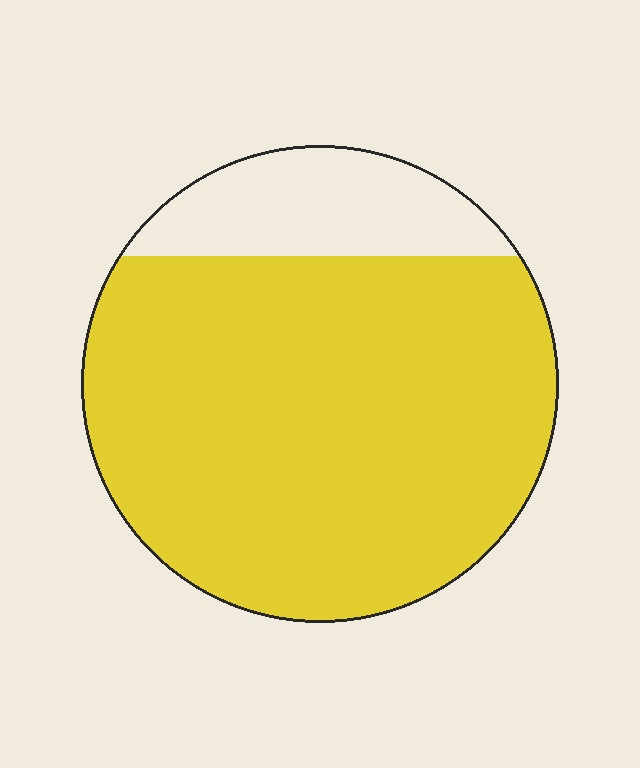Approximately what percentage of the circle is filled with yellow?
Approximately 80%.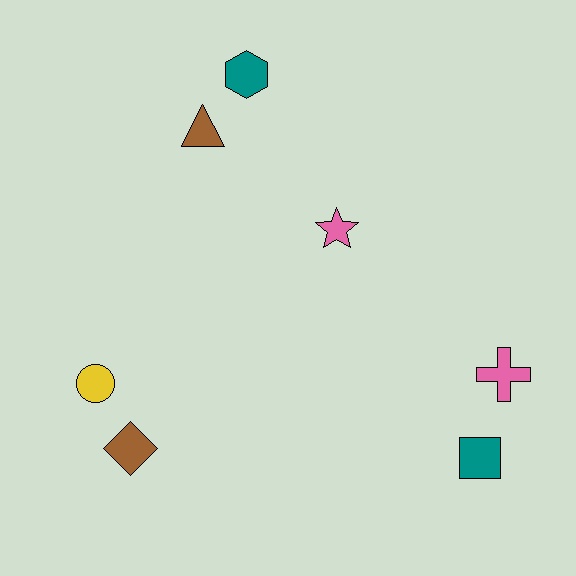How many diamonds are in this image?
There is 1 diamond.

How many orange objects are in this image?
There are no orange objects.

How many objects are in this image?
There are 7 objects.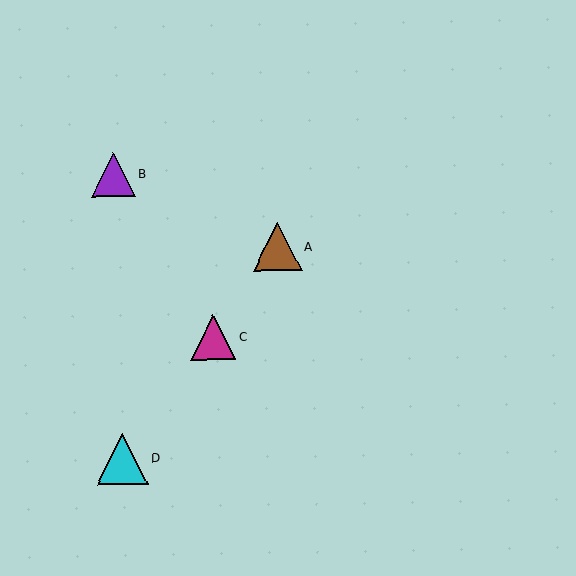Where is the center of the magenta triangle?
The center of the magenta triangle is at (213, 338).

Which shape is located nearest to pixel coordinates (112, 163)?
The purple triangle (labeled B) at (113, 174) is nearest to that location.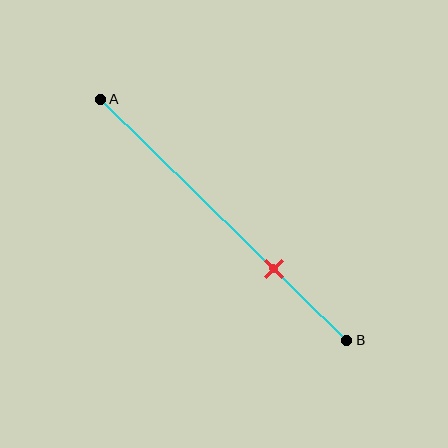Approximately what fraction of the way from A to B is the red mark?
The red mark is approximately 70% of the way from A to B.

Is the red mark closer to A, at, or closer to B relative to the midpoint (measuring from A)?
The red mark is closer to point B than the midpoint of segment AB.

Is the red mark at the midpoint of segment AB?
No, the mark is at about 70% from A, not at the 50% midpoint.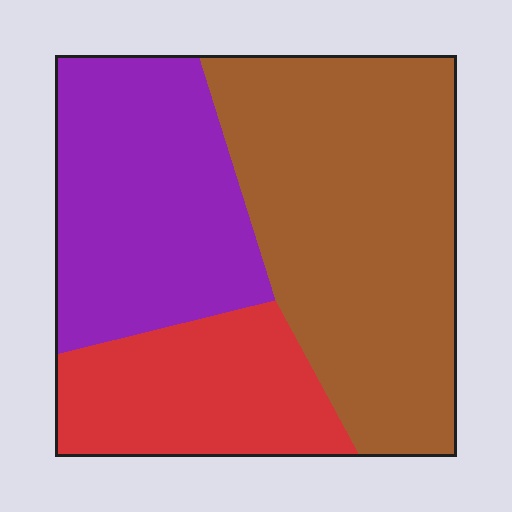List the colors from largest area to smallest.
From largest to smallest: brown, purple, red.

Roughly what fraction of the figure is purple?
Purple takes up about one third (1/3) of the figure.